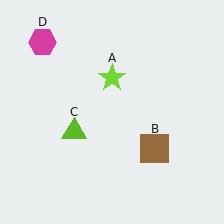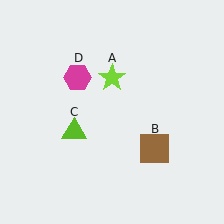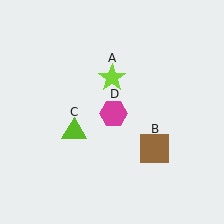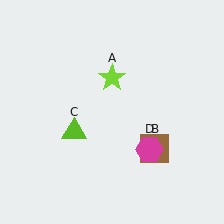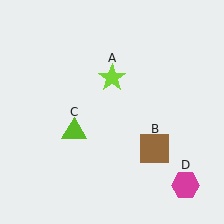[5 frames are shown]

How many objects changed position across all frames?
1 object changed position: magenta hexagon (object D).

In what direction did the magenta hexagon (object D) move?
The magenta hexagon (object D) moved down and to the right.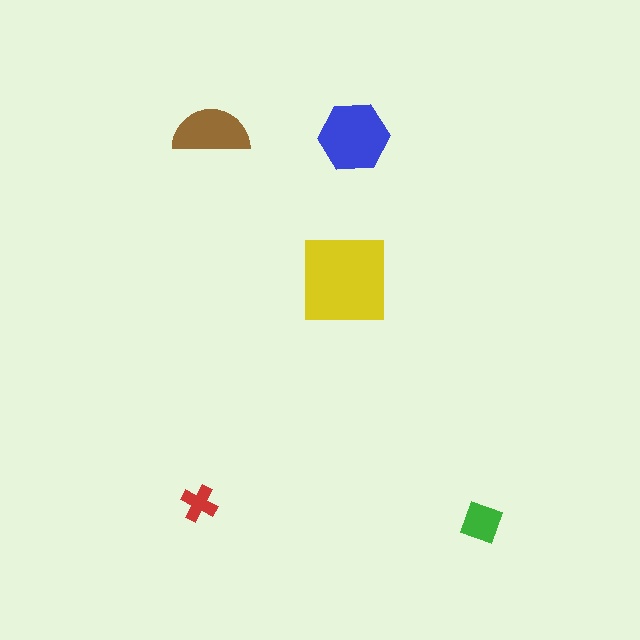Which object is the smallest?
The red cross.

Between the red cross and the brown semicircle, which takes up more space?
The brown semicircle.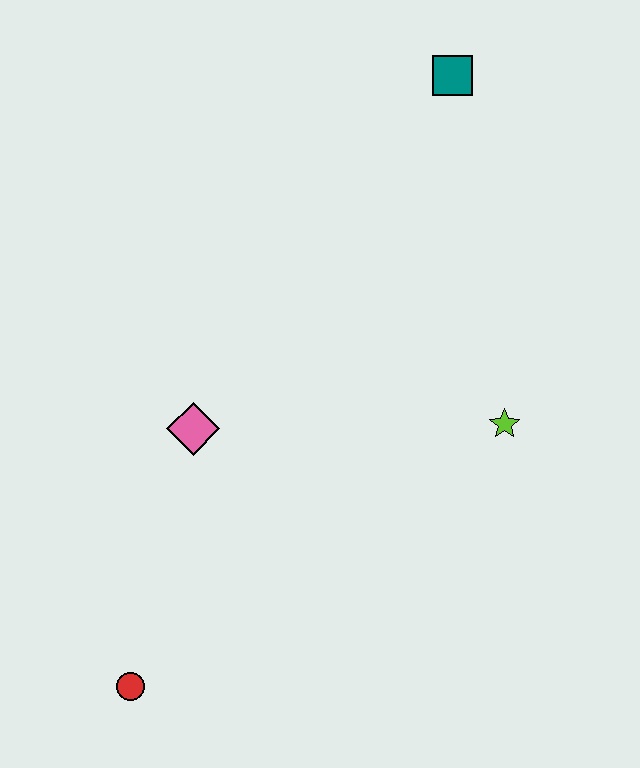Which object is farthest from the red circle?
The teal square is farthest from the red circle.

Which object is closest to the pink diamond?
The red circle is closest to the pink diamond.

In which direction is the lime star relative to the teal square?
The lime star is below the teal square.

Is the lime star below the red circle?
No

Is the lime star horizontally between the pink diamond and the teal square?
No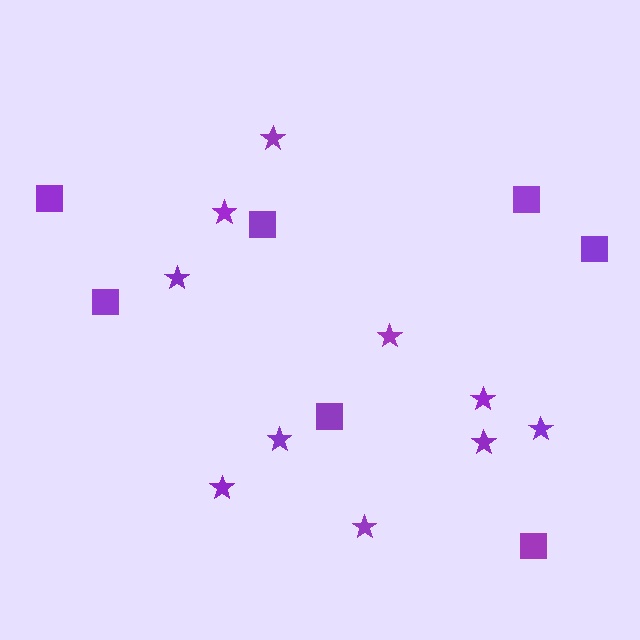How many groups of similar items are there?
There are 2 groups: one group of squares (7) and one group of stars (10).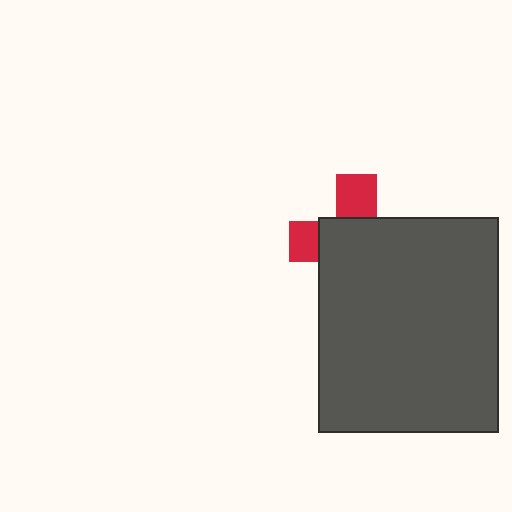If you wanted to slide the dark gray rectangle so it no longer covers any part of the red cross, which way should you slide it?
Slide it toward the lower-right — that is the most direct way to separate the two shapes.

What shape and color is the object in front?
The object in front is a dark gray rectangle.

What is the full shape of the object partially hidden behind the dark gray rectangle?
The partially hidden object is a red cross.